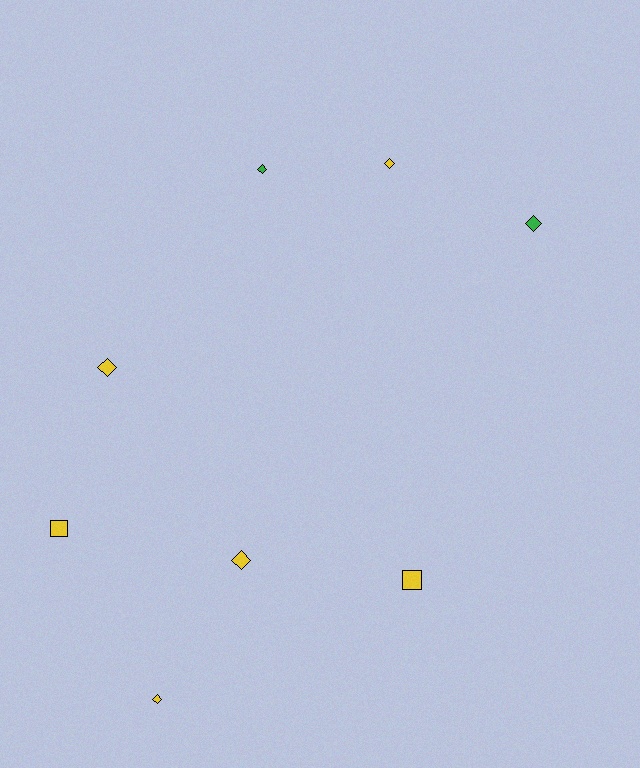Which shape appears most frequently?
Diamond, with 6 objects.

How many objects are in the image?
There are 8 objects.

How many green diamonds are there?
There are 2 green diamonds.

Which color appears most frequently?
Yellow, with 6 objects.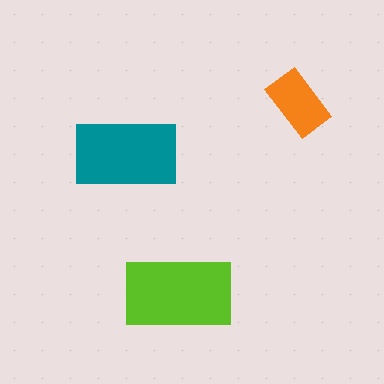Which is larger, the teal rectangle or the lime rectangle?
The lime one.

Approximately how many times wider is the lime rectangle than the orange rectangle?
About 1.5 times wider.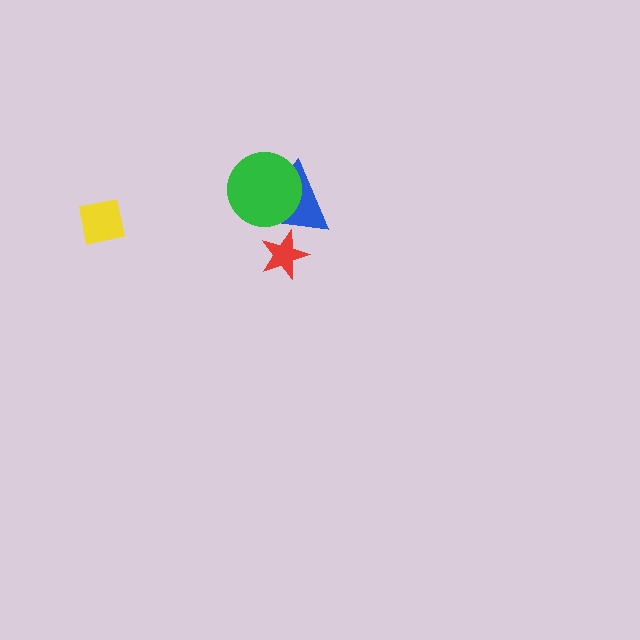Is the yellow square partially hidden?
No, no other shape covers it.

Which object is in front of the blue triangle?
The green circle is in front of the blue triangle.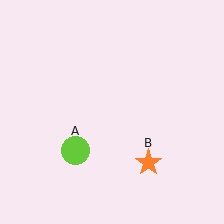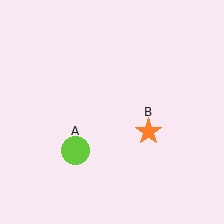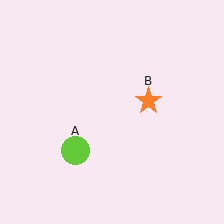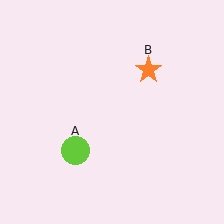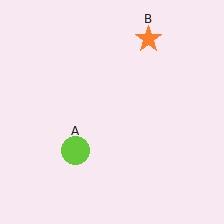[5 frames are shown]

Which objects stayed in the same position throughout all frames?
Lime circle (object A) remained stationary.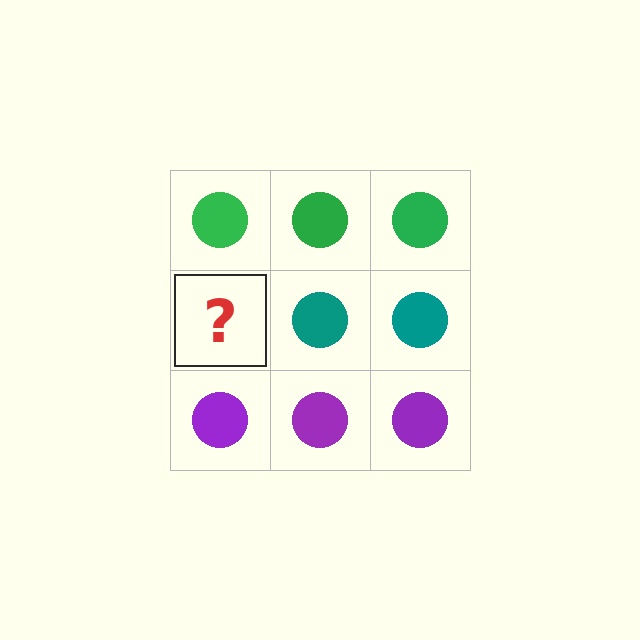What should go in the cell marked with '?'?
The missing cell should contain a teal circle.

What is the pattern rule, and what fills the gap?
The rule is that each row has a consistent color. The gap should be filled with a teal circle.